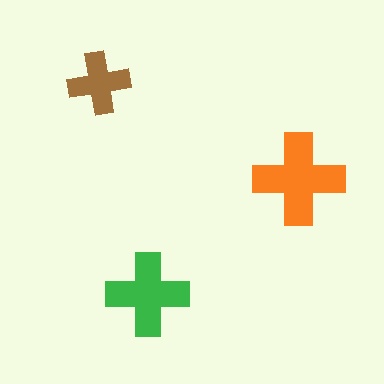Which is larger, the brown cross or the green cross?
The green one.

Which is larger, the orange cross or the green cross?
The orange one.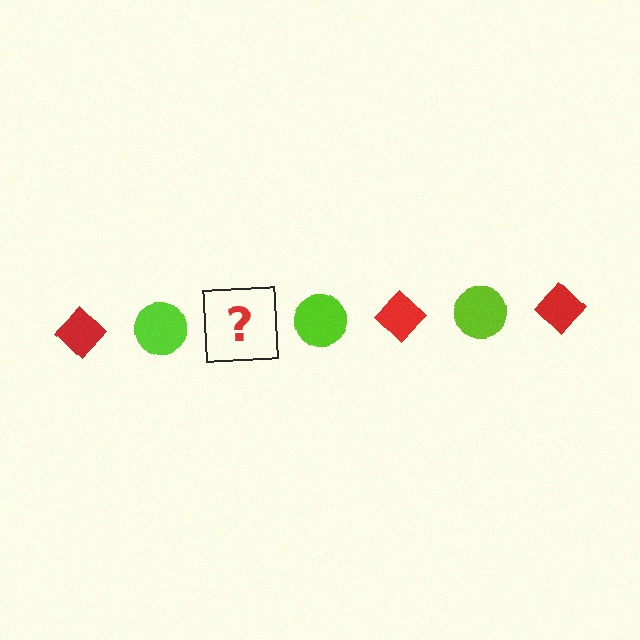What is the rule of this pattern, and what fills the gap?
The rule is that the pattern alternates between red diamond and lime circle. The gap should be filled with a red diamond.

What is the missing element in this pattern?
The missing element is a red diamond.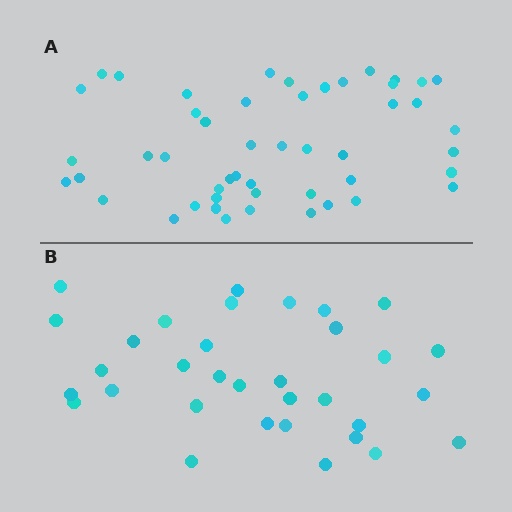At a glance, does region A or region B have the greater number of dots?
Region A (the top region) has more dots.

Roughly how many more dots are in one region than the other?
Region A has approximately 15 more dots than region B.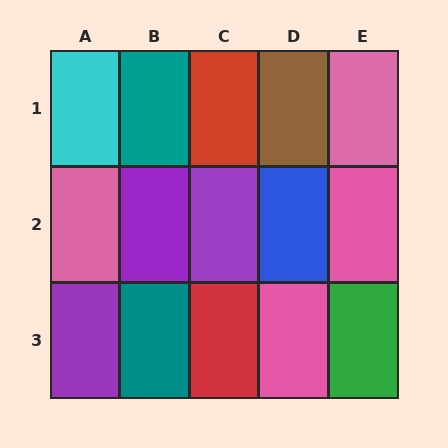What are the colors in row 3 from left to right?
Purple, teal, red, pink, green.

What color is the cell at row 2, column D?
Blue.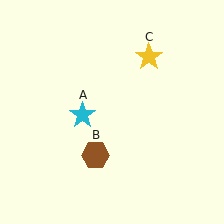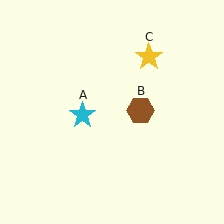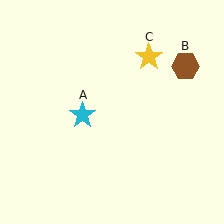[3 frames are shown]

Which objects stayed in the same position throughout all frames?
Cyan star (object A) and yellow star (object C) remained stationary.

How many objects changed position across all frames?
1 object changed position: brown hexagon (object B).